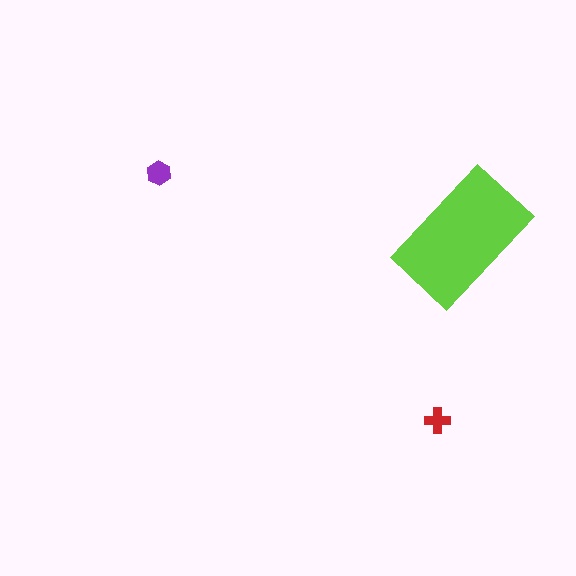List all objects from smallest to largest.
The red cross, the purple hexagon, the lime rectangle.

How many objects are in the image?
There are 3 objects in the image.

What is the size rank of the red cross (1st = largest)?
3rd.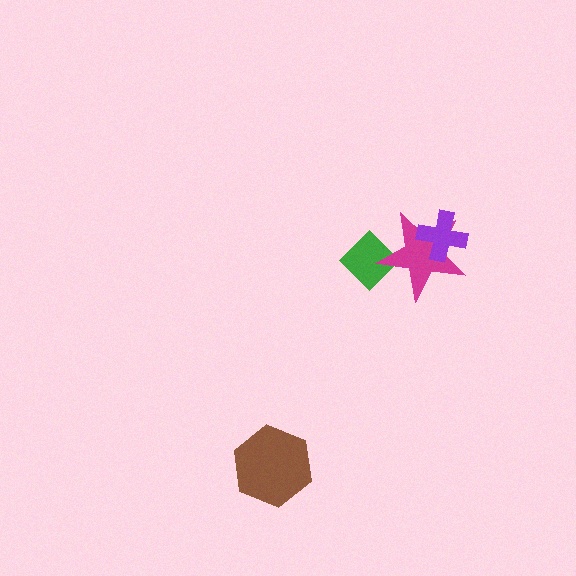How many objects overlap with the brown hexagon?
0 objects overlap with the brown hexagon.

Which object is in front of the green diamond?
The magenta star is in front of the green diamond.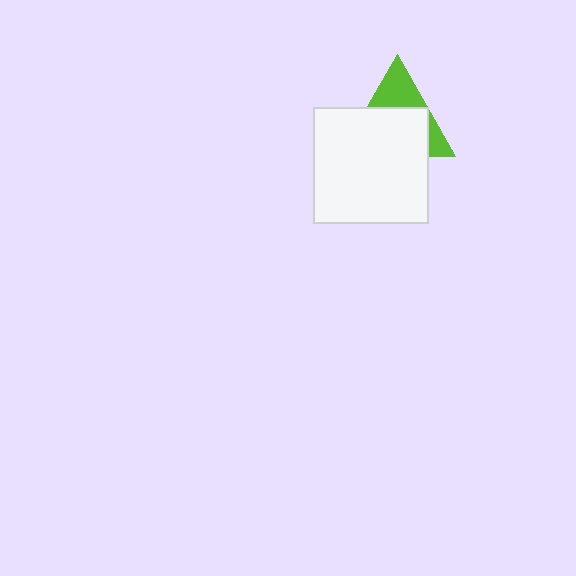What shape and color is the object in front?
The object in front is a white square.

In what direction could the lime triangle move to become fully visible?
The lime triangle could move up. That would shift it out from behind the white square entirely.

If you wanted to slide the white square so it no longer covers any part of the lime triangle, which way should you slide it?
Slide it down — that is the most direct way to separate the two shapes.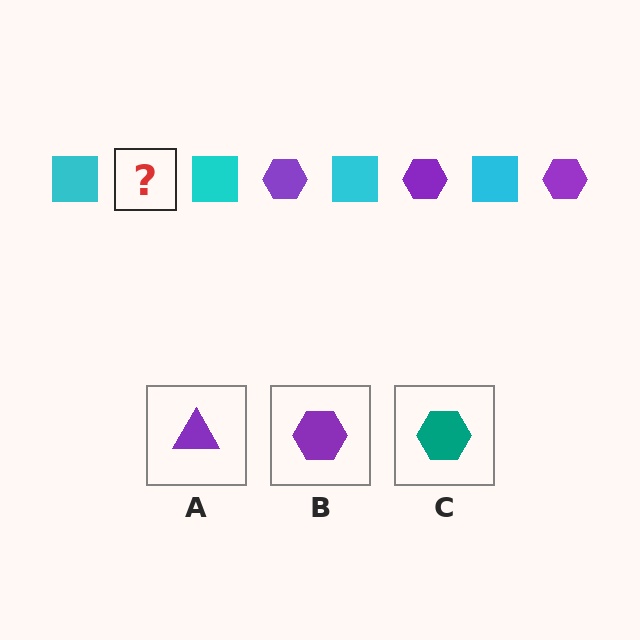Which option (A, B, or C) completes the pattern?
B.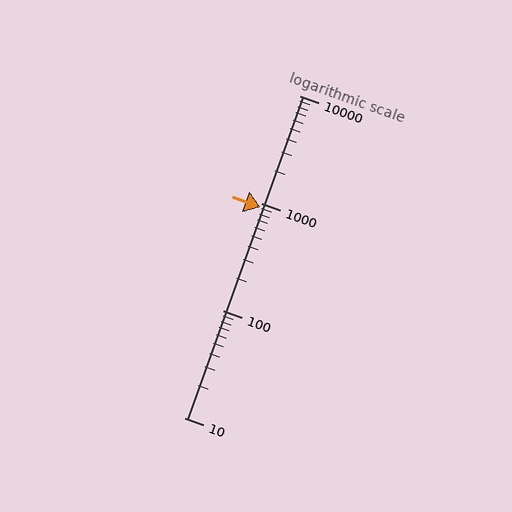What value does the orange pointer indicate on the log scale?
The pointer indicates approximately 920.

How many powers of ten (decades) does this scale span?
The scale spans 3 decades, from 10 to 10000.